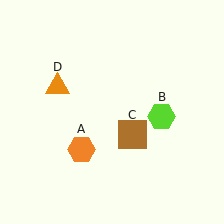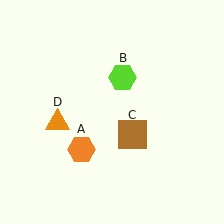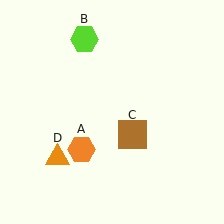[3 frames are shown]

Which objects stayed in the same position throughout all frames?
Orange hexagon (object A) and brown square (object C) remained stationary.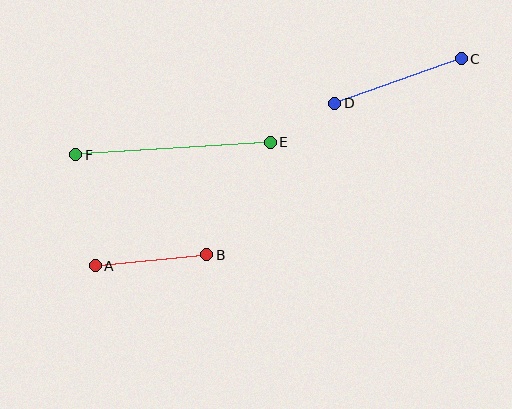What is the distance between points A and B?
The distance is approximately 112 pixels.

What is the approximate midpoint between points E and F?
The midpoint is at approximately (173, 148) pixels.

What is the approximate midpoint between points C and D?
The midpoint is at approximately (398, 81) pixels.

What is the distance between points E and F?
The distance is approximately 195 pixels.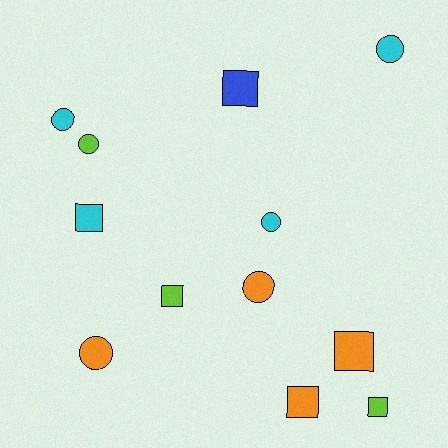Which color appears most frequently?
Cyan, with 4 objects.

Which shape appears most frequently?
Circle, with 6 objects.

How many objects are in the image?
There are 12 objects.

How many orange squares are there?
There are 2 orange squares.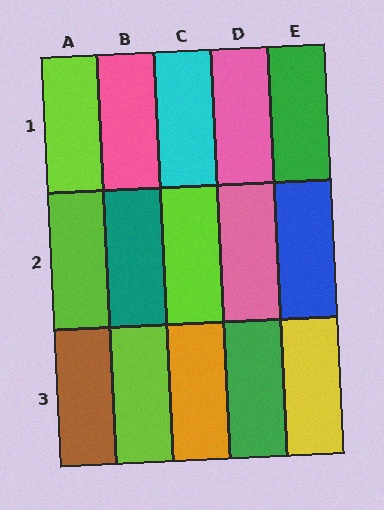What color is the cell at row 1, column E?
Green.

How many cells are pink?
3 cells are pink.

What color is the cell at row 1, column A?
Lime.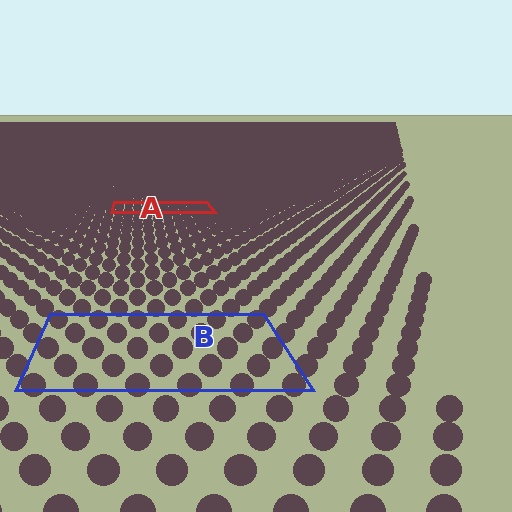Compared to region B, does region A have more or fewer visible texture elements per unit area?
Region A has more texture elements per unit area — they are packed more densely because it is farther away.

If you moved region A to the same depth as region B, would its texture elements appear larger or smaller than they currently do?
They would appear larger. At a closer depth, the same texture elements are projected at a bigger on-screen size.